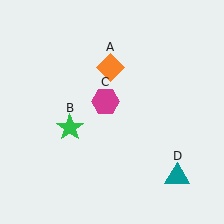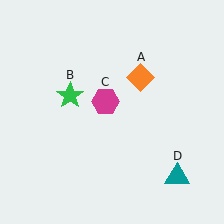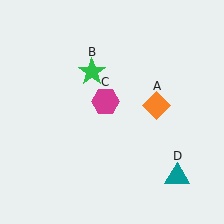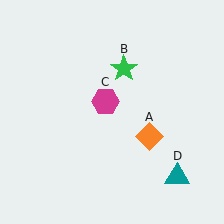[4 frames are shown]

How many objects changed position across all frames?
2 objects changed position: orange diamond (object A), green star (object B).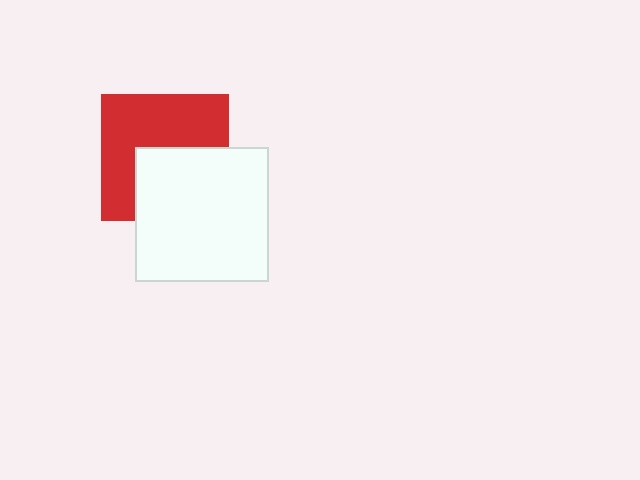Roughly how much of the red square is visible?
About half of it is visible (roughly 58%).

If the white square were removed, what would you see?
You would see the complete red square.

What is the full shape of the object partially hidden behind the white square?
The partially hidden object is a red square.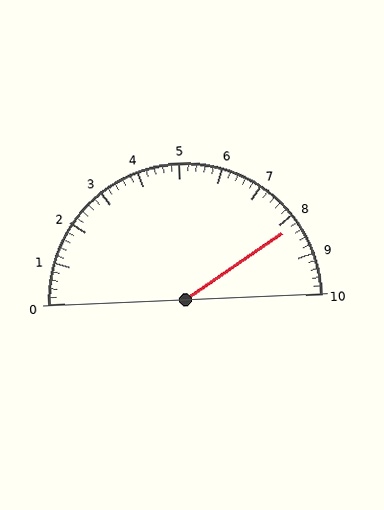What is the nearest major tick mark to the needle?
The nearest major tick mark is 8.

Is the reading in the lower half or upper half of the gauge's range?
The reading is in the upper half of the range (0 to 10).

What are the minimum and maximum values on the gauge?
The gauge ranges from 0 to 10.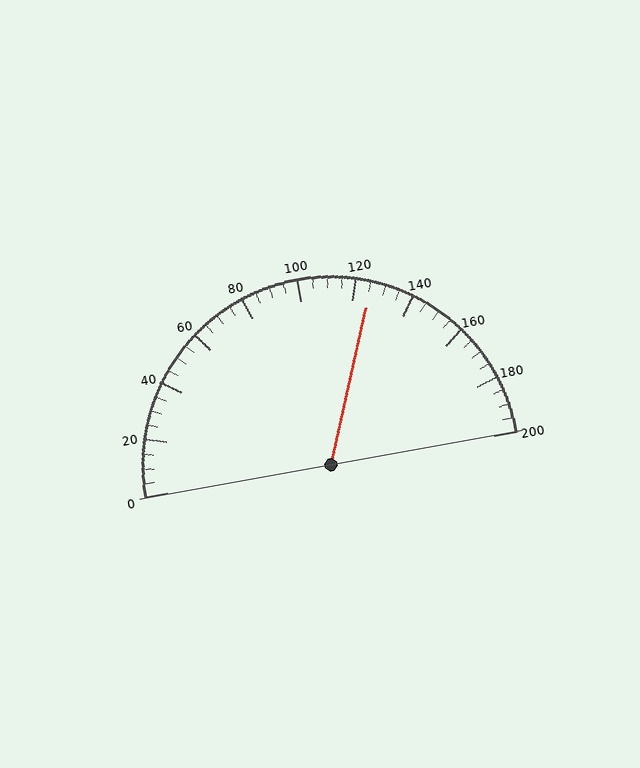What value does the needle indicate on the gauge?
The needle indicates approximately 125.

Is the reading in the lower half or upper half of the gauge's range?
The reading is in the upper half of the range (0 to 200).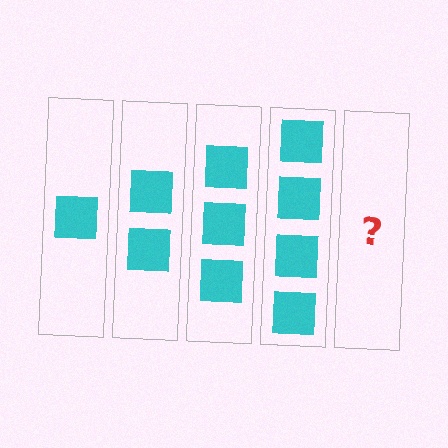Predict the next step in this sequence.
The next step is 5 squares.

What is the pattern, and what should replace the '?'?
The pattern is that each step adds one more square. The '?' should be 5 squares.